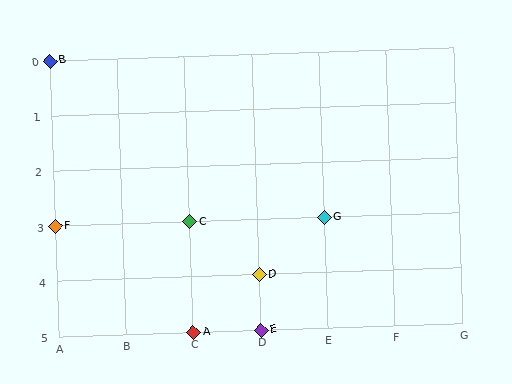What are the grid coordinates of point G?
Point G is at grid coordinates (E, 3).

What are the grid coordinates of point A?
Point A is at grid coordinates (C, 5).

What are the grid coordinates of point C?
Point C is at grid coordinates (C, 3).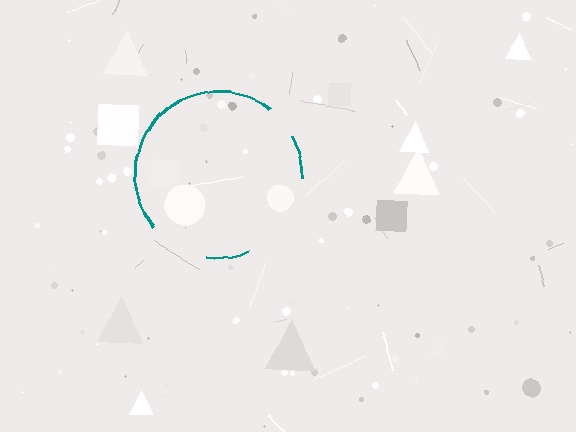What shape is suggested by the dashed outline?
The dashed outline suggests a circle.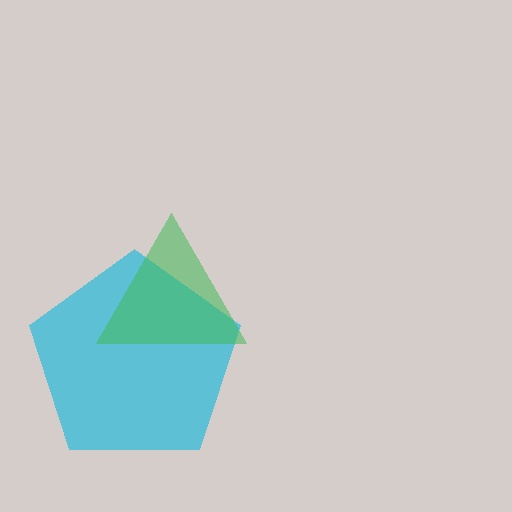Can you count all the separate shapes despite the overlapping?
Yes, there are 2 separate shapes.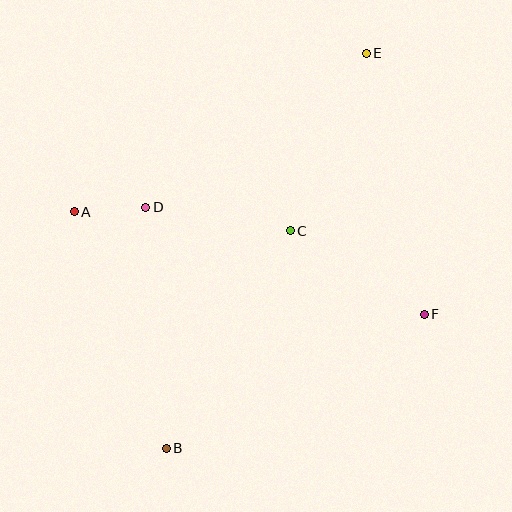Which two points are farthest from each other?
Points B and E are farthest from each other.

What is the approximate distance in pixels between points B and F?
The distance between B and F is approximately 291 pixels.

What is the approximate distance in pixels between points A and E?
The distance between A and E is approximately 332 pixels.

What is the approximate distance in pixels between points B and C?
The distance between B and C is approximately 251 pixels.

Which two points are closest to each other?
Points A and D are closest to each other.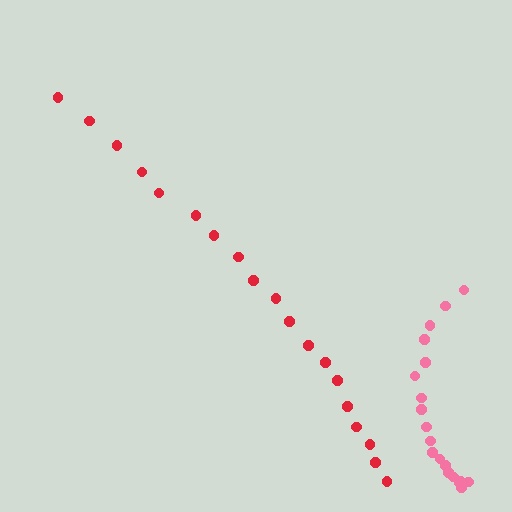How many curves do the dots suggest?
There are 2 distinct paths.